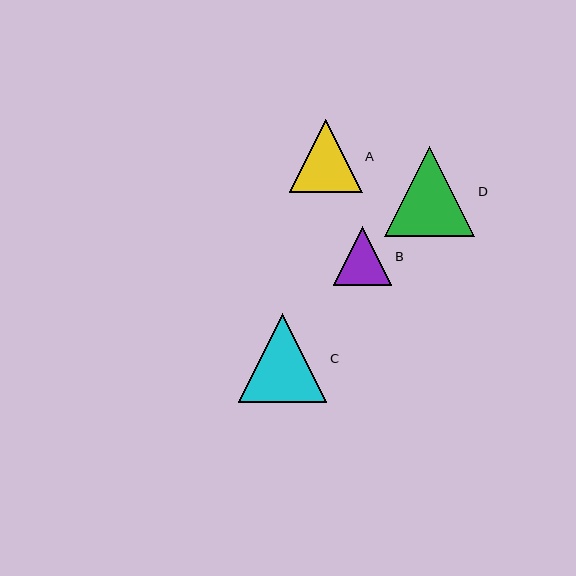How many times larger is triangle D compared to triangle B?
Triangle D is approximately 1.5 times the size of triangle B.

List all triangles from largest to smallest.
From largest to smallest: D, C, A, B.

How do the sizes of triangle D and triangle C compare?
Triangle D and triangle C are approximately the same size.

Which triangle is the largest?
Triangle D is the largest with a size of approximately 90 pixels.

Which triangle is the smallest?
Triangle B is the smallest with a size of approximately 58 pixels.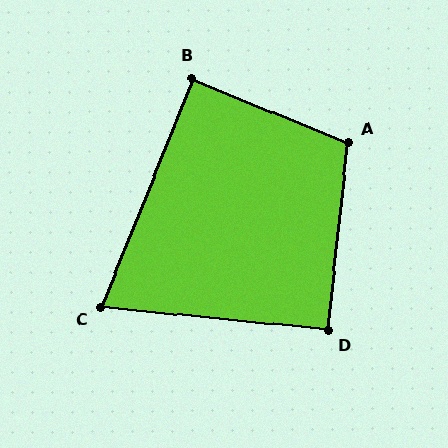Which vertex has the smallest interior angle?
C, at approximately 74 degrees.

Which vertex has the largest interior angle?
A, at approximately 106 degrees.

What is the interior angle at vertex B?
Approximately 90 degrees (approximately right).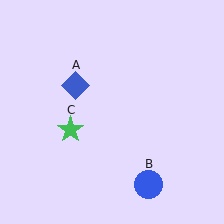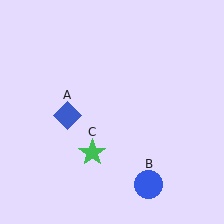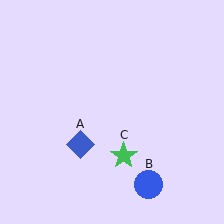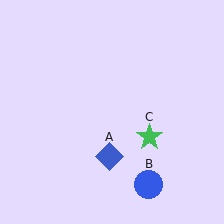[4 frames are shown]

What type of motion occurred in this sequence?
The blue diamond (object A), green star (object C) rotated counterclockwise around the center of the scene.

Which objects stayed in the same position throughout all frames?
Blue circle (object B) remained stationary.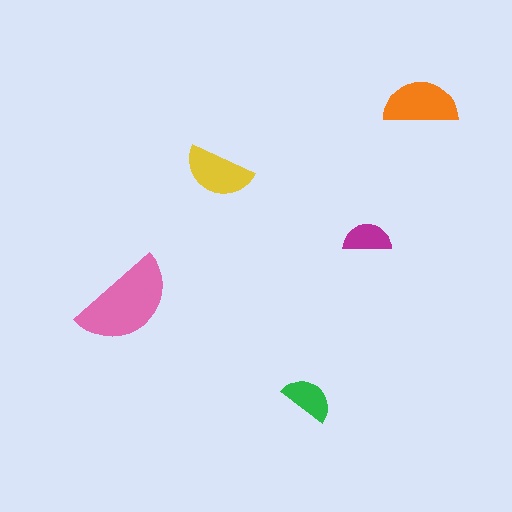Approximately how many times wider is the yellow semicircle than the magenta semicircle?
About 1.5 times wider.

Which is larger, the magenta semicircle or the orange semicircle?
The orange one.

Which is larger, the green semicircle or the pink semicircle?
The pink one.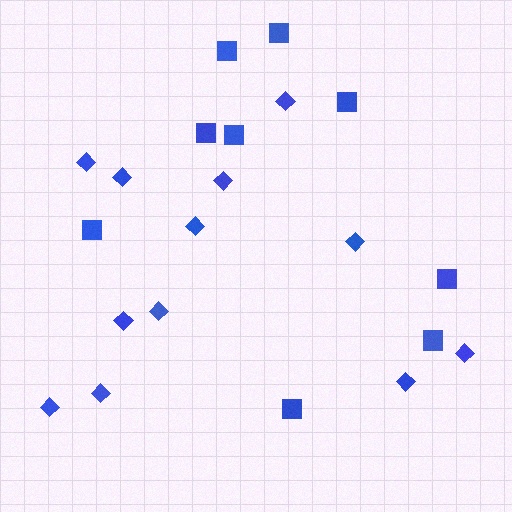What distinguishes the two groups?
There are 2 groups: one group of squares (9) and one group of diamonds (12).